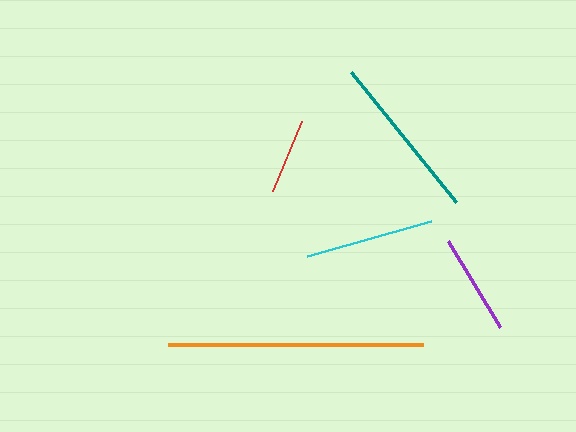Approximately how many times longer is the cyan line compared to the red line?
The cyan line is approximately 1.7 times the length of the red line.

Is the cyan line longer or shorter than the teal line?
The teal line is longer than the cyan line.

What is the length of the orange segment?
The orange segment is approximately 255 pixels long.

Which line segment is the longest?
The orange line is the longest at approximately 255 pixels.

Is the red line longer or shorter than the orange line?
The orange line is longer than the red line.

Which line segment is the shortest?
The red line is the shortest at approximately 76 pixels.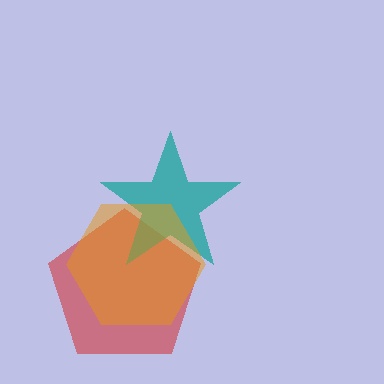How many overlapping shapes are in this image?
There are 3 overlapping shapes in the image.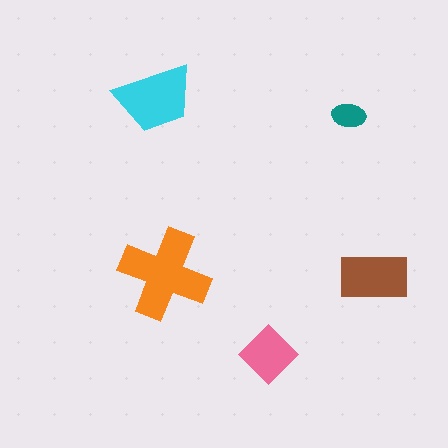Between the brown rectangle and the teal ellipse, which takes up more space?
The brown rectangle.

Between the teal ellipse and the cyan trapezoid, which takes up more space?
The cyan trapezoid.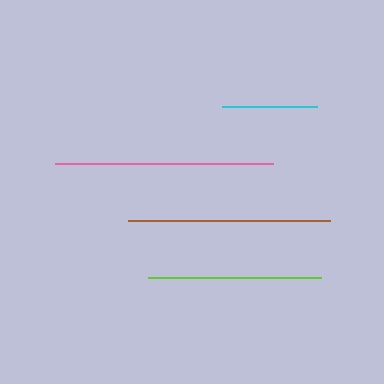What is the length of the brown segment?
The brown segment is approximately 203 pixels long.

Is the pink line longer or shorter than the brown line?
The pink line is longer than the brown line.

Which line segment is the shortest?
The cyan line is the shortest at approximately 95 pixels.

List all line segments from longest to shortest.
From longest to shortest: pink, brown, lime, cyan.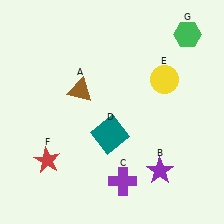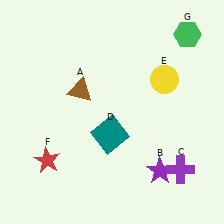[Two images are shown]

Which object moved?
The purple cross (C) moved right.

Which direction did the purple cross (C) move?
The purple cross (C) moved right.